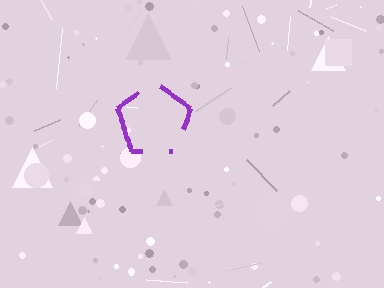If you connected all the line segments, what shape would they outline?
They would outline a pentagon.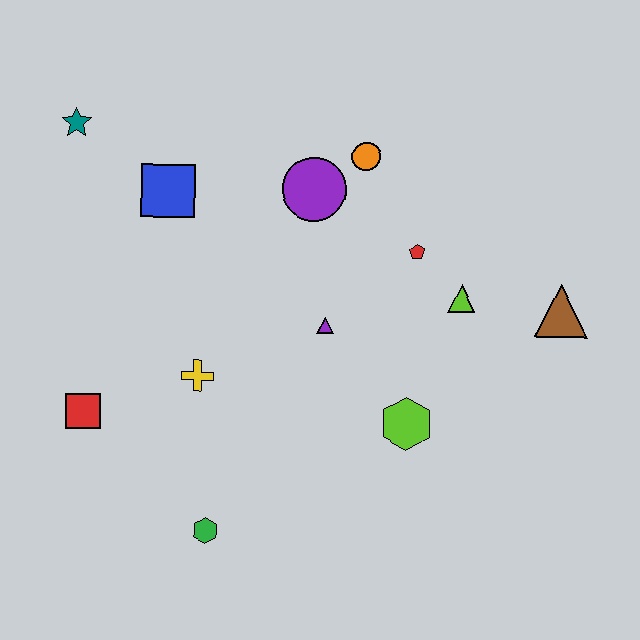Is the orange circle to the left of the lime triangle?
Yes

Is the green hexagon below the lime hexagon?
Yes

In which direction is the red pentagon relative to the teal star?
The red pentagon is to the right of the teal star.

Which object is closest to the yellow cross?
The red square is closest to the yellow cross.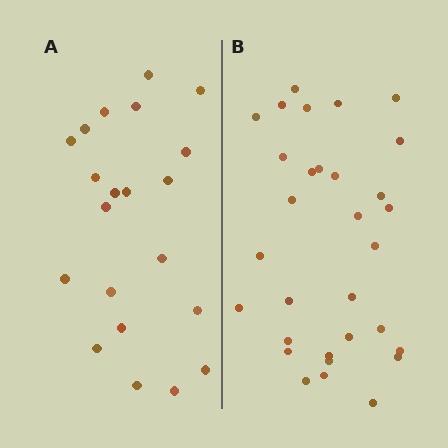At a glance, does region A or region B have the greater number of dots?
Region B (the right region) has more dots.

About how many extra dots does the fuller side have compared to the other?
Region B has roughly 10 or so more dots than region A.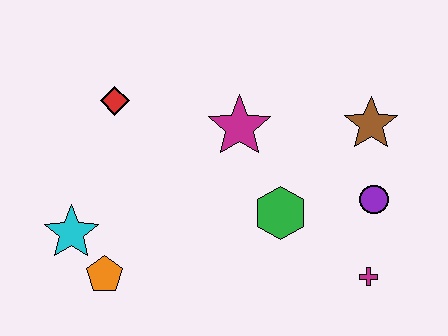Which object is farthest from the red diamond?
The magenta cross is farthest from the red diamond.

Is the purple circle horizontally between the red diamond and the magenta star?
No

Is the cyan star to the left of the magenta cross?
Yes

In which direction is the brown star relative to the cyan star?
The brown star is to the right of the cyan star.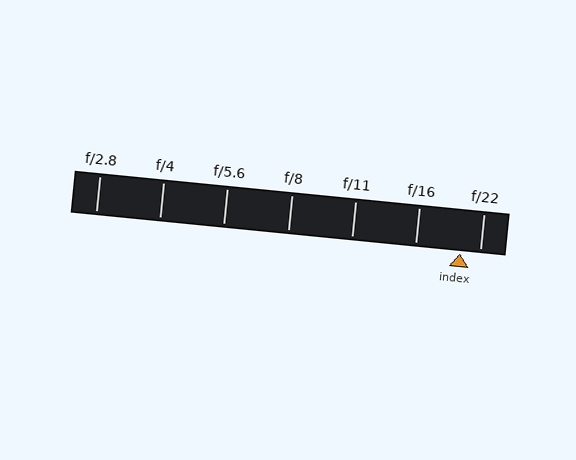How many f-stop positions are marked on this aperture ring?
There are 7 f-stop positions marked.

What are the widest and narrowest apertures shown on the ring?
The widest aperture shown is f/2.8 and the narrowest is f/22.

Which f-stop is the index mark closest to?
The index mark is closest to f/22.